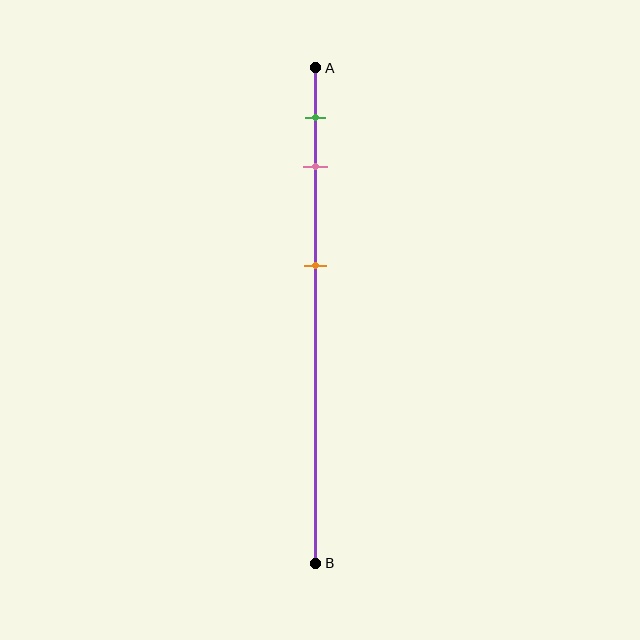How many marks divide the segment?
There are 3 marks dividing the segment.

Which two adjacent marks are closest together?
The green and pink marks are the closest adjacent pair.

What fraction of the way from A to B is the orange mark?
The orange mark is approximately 40% (0.4) of the way from A to B.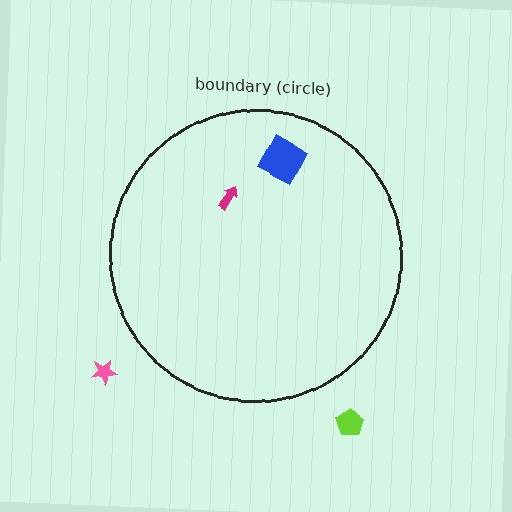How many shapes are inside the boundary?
2 inside, 2 outside.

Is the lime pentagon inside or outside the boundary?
Outside.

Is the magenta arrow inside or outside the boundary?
Inside.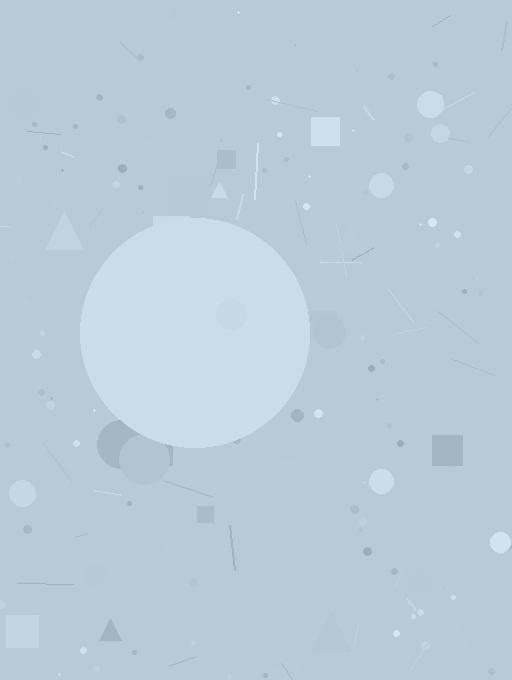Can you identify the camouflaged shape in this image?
The camouflaged shape is a circle.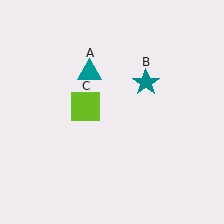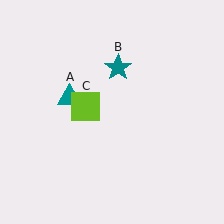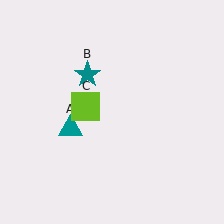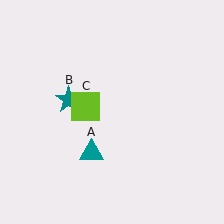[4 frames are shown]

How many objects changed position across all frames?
2 objects changed position: teal triangle (object A), teal star (object B).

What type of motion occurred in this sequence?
The teal triangle (object A), teal star (object B) rotated counterclockwise around the center of the scene.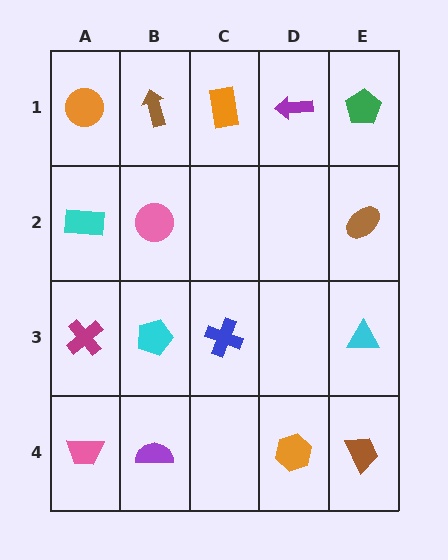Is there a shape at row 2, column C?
No, that cell is empty.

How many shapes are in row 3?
4 shapes.